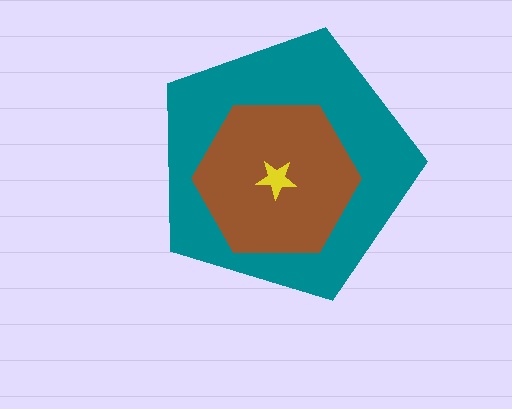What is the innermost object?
The yellow star.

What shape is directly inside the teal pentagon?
The brown hexagon.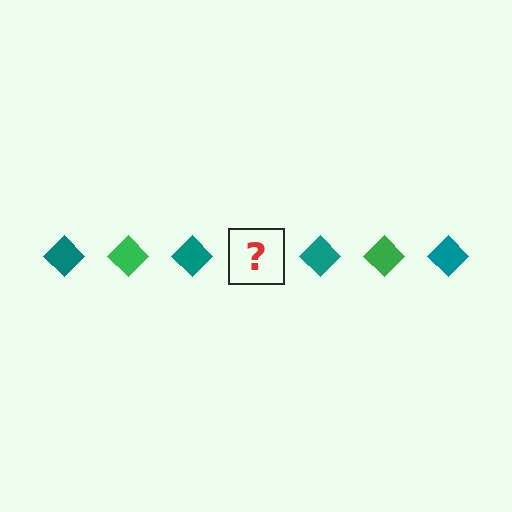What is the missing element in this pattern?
The missing element is a green diamond.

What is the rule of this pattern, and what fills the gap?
The rule is that the pattern cycles through teal, green diamonds. The gap should be filled with a green diamond.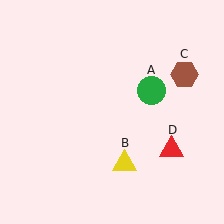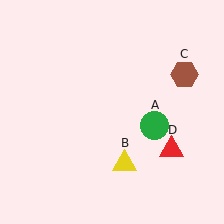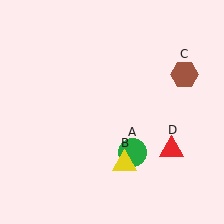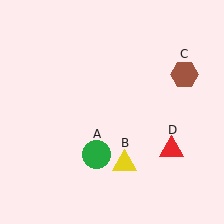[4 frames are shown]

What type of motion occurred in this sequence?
The green circle (object A) rotated clockwise around the center of the scene.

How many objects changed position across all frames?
1 object changed position: green circle (object A).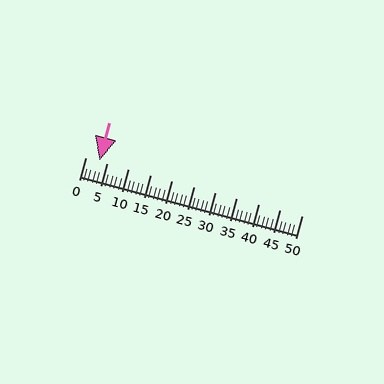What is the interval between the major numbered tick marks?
The major tick marks are spaced 5 units apart.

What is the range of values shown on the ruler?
The ruler shows values from 0 to 50.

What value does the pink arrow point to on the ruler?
The pink arrow points to approximately 3.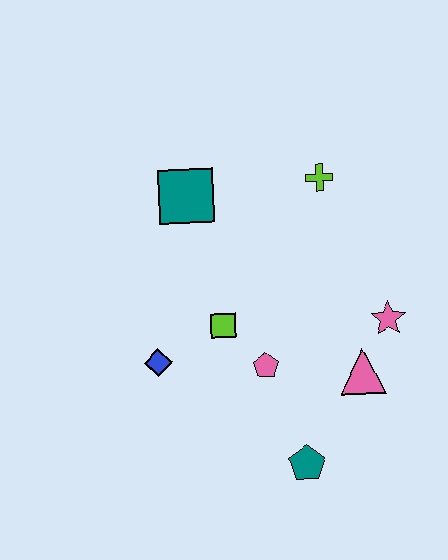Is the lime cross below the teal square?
No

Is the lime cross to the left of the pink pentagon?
No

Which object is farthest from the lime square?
The lime cross is farthest from the lime square.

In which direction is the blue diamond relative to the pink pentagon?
The blue diamond is to the left of the pink pentagon.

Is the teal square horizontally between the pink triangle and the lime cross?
No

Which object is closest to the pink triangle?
The pink star is closest to the pink triangle.